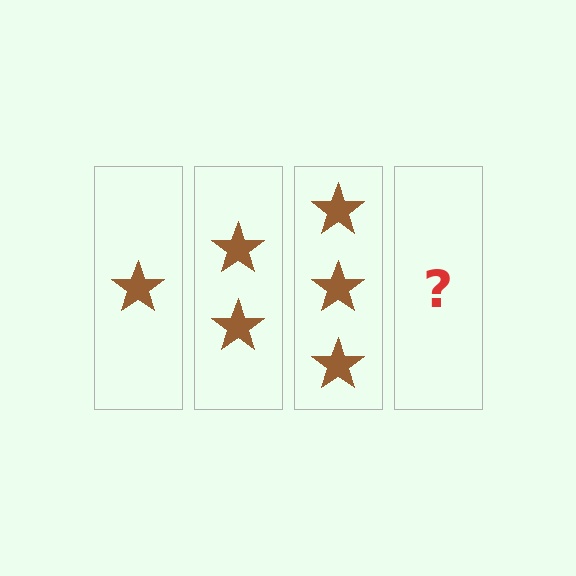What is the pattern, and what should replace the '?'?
The pattern is that each step adds one more star. The '?' should be 4 stars.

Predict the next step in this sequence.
The next step is 4 stars.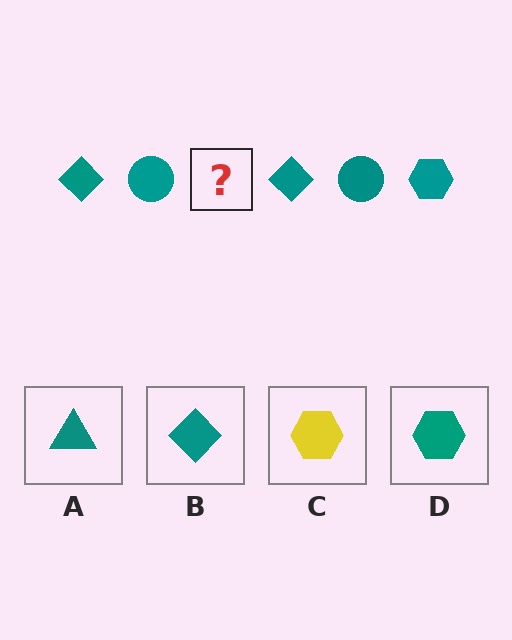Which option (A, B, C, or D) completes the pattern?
D.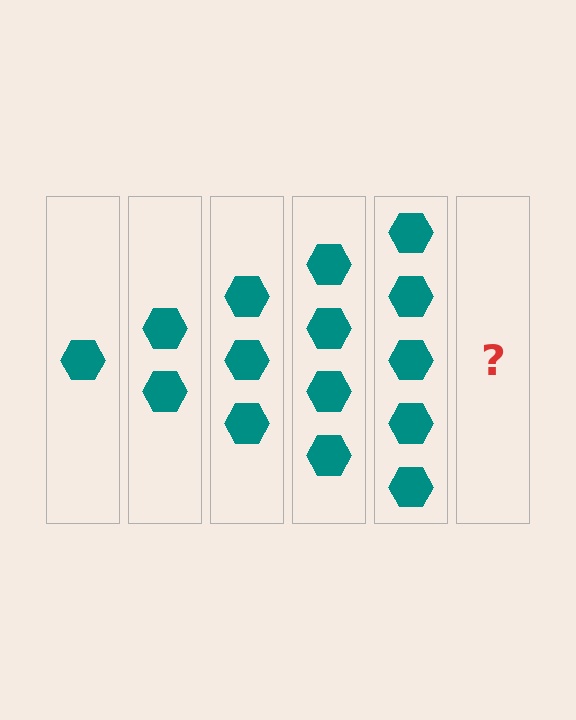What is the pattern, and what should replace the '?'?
The pattern is that each step adds one more hexagon. The '?' should be 6 hexagons.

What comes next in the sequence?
The next element should be 6 hexagons.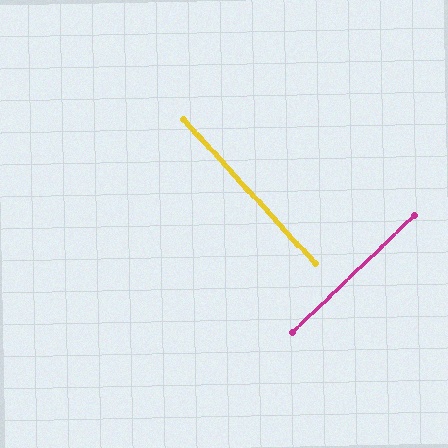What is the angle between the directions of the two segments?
Approximately 89 degrees.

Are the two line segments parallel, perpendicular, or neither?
Perpendicular — they meet at approximately 89°.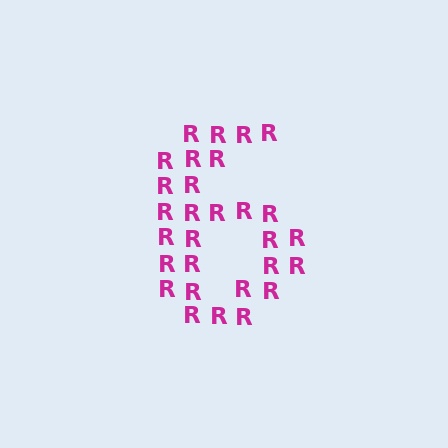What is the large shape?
The large shape is the digit 6.